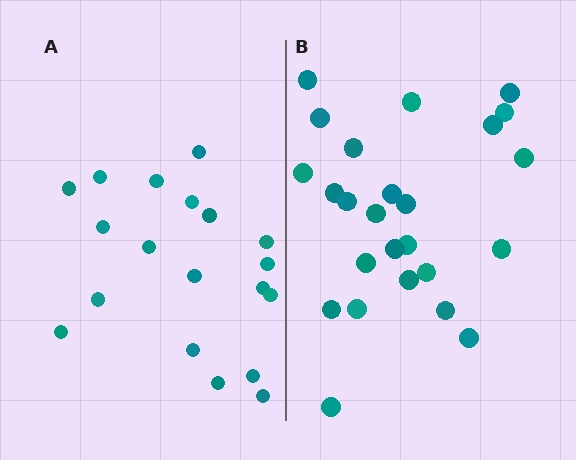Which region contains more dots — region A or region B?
Region B (the right region) has more dots.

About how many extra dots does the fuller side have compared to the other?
Region B has about 6 more dots than region A.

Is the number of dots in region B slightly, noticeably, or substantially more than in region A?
Region B has noticeably more, but not dramatically so. The ratio is roughly 1.3 to 1.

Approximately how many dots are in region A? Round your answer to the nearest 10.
About 20 dots. (The exact count is 19, which rounds to 20.)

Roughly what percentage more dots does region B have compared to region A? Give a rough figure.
About 30% more.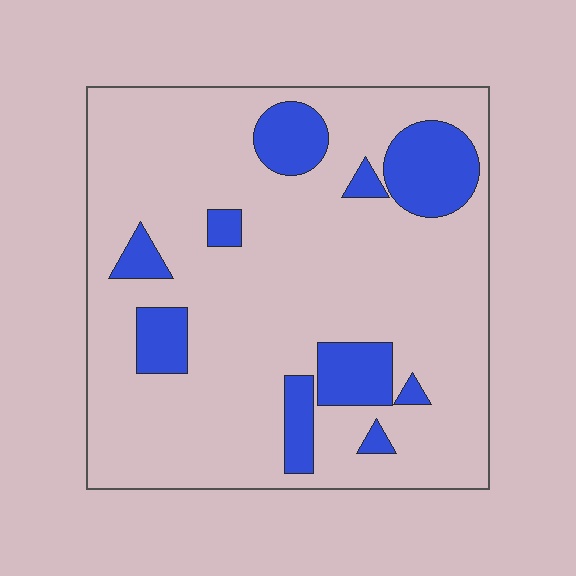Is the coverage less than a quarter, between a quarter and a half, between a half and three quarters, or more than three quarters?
Less than a quarter.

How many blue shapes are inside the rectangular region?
10.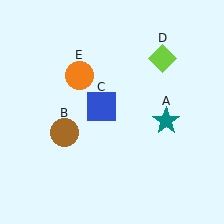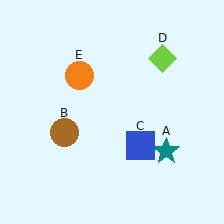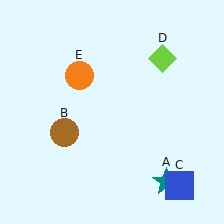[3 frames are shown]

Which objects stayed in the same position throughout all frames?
Brown circle (object B) and lime diamond (object D) and orange circle (object E) remained stationary.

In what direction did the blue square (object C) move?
The blue square (object C) moved down and to the right.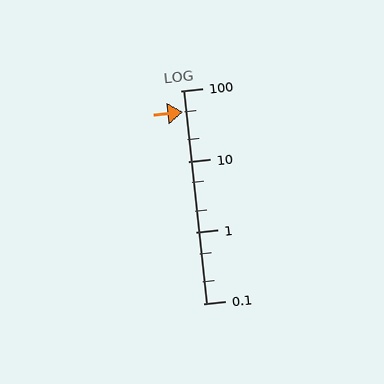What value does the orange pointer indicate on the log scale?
The pointer indicates approximately 50.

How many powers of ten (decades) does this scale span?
The scale spans 3 decades, from 0.1 to 100.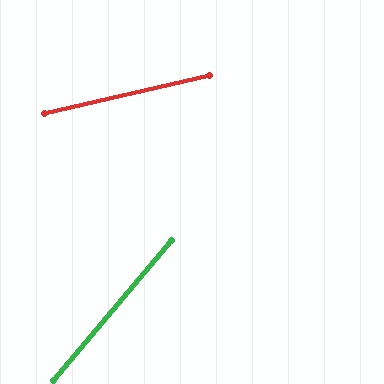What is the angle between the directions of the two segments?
Approximately 37 degrees.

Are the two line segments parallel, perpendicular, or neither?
Neither parallel nor perpendicular — they differ by about 37°.